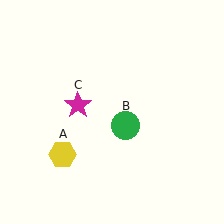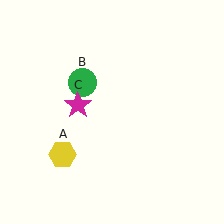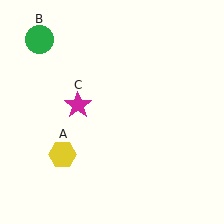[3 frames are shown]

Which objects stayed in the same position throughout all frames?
Yellow hexagon (object A) and magenta star (object C) remained stationary.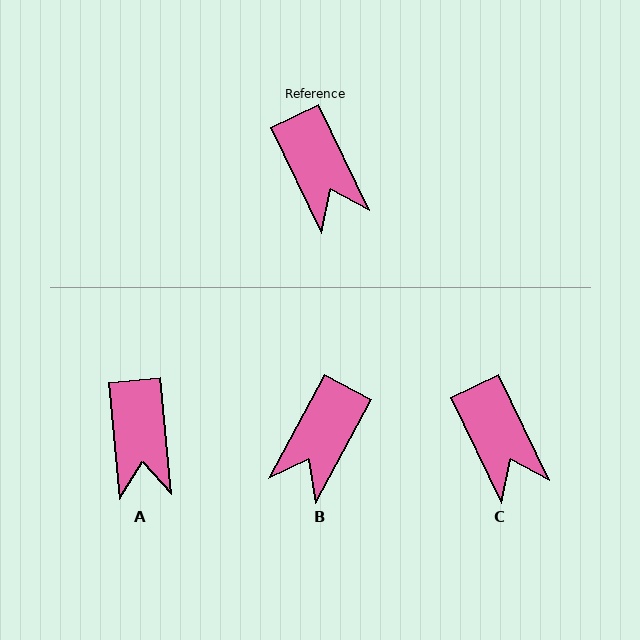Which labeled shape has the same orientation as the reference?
C.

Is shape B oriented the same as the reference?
No, it is off by about 54 degrees.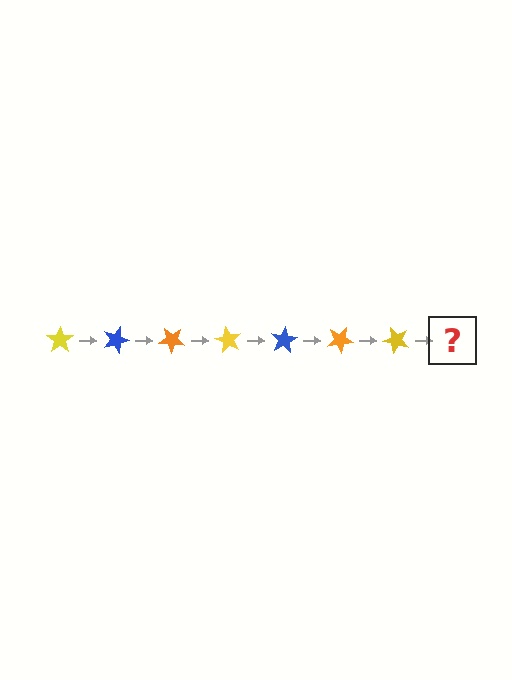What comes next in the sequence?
The next element should be a blue star, rotated 140 degrees from the start.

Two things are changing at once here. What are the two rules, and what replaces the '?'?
The two rules are that it rotates 20 degrees each step and the color cycles through yellow, blue, and orange. The '?' should be a blue star, rotated 140 degrees from the start.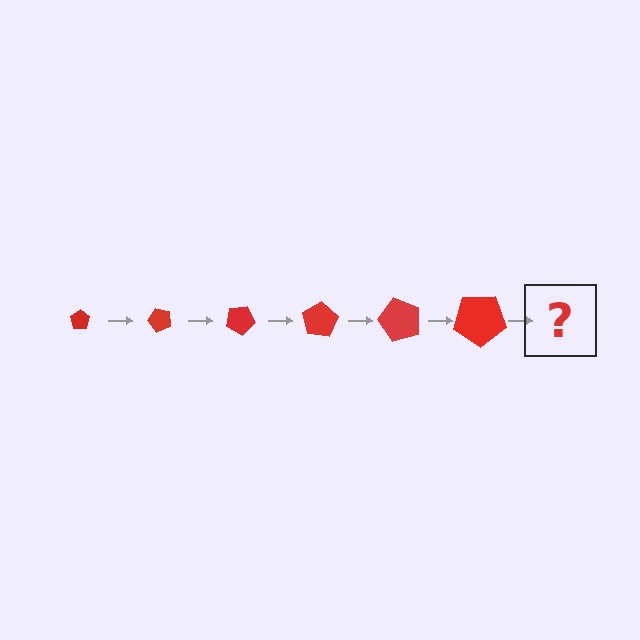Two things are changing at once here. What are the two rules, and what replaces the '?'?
The two rules are that the pentagon grows larger each step and it rotates 50 degrees each step. The '?' should be a pentagon, larger than the previous one and rotated 300 degrees from the start.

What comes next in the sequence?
The next element should be a pentagon, larger than the previous one and rotated 300 degrees from the start.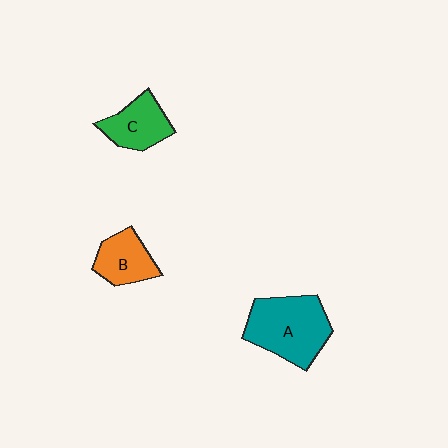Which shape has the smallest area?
Shape B (orange).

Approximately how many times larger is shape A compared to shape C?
Approximately 1.7 times.